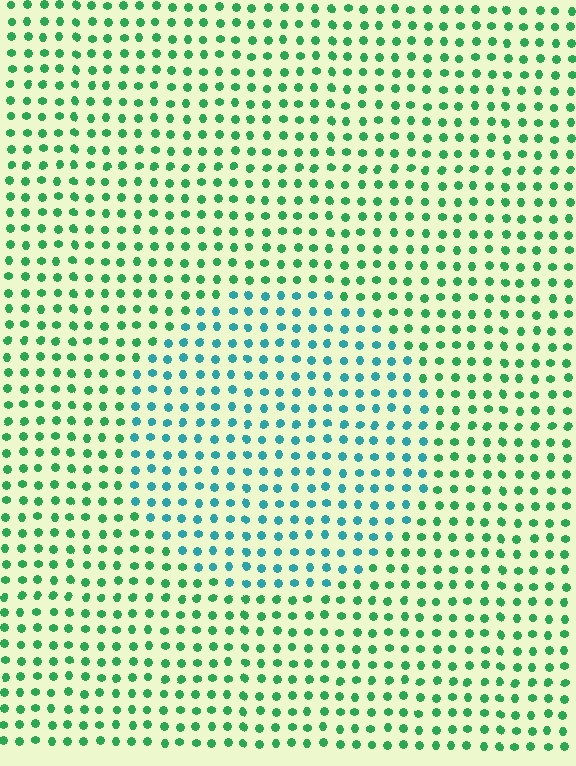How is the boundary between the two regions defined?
The boundary is defined purely by a slight shift in hue (about 43 degrees). Spacing, size, and orientation are identical on both sides.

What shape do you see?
I see a circle.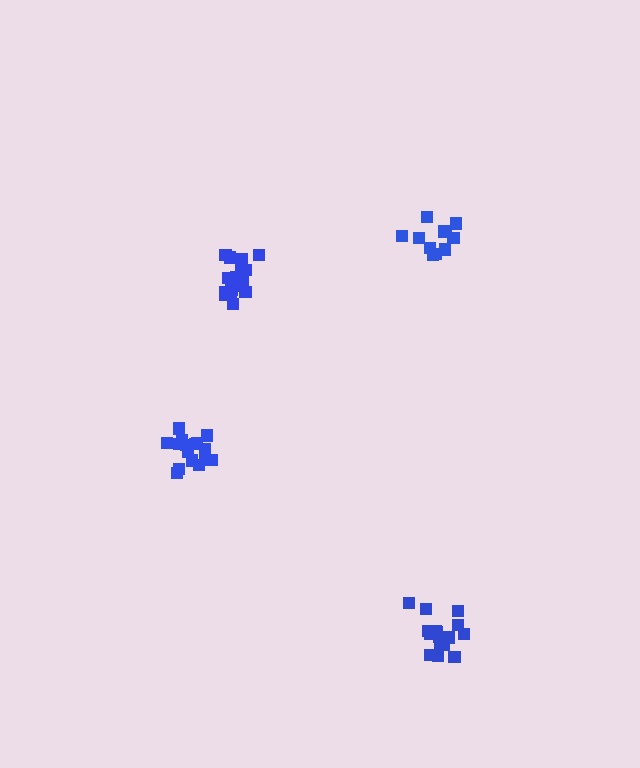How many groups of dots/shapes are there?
There are 4 groups.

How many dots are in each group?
Group 1: 11 dots, Group 2: 16 dots, Group 3: 16 dots, Group 4: 16 dots (59 total).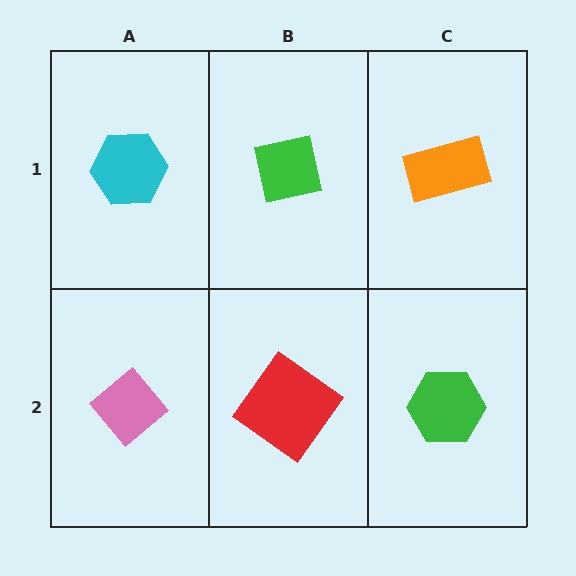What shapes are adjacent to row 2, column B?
A green square (row 1, column B), a pink diamond (row 2, column A), a green hexagon (row 2, column C).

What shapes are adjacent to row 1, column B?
A red diamond (row 2, column B), a cyan hexagon (row 1, column A), an orange rectangle (row 1, column C).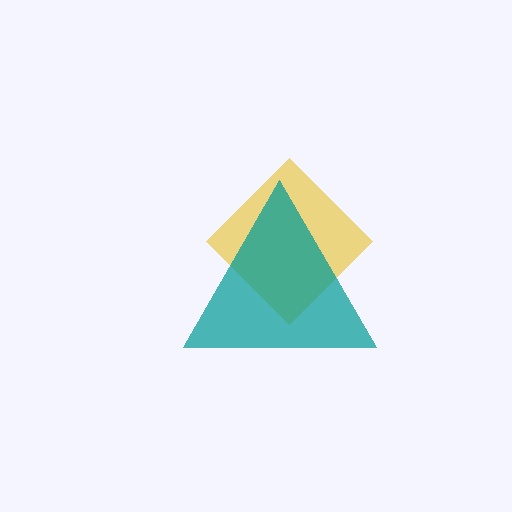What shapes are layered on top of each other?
The layered shapes are: a yellow diamond, a teal triangle.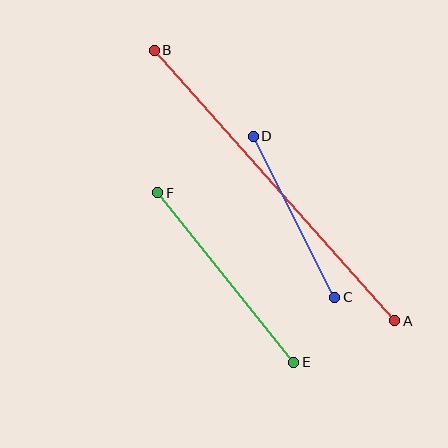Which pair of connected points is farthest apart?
Points A and B are farthest apart.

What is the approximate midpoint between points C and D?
The midpoint is at approximately (294, 217) pixels.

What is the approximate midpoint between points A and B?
The midpoint is at approximately (274, 186) pixels.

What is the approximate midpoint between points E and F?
The midpoint is at approximately (226, 278) pixels.